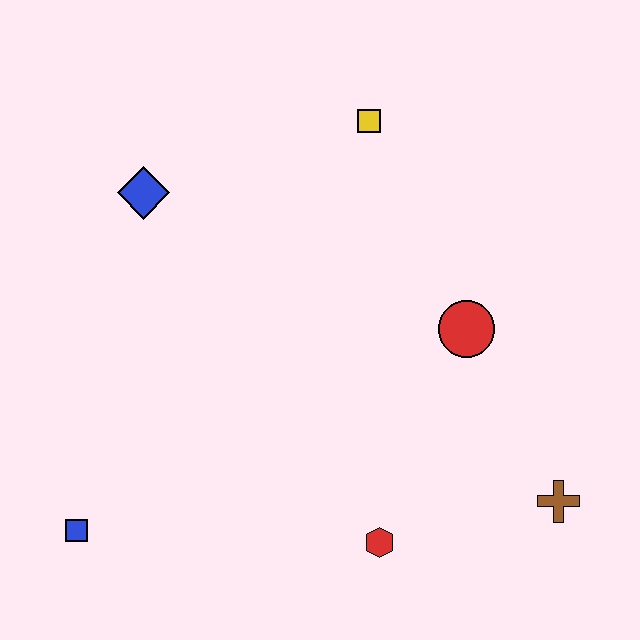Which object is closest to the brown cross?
The red hexagon is closest to the brown cross.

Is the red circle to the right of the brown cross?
No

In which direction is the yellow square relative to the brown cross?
The yellow square is above the brown cross.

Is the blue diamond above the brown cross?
Yes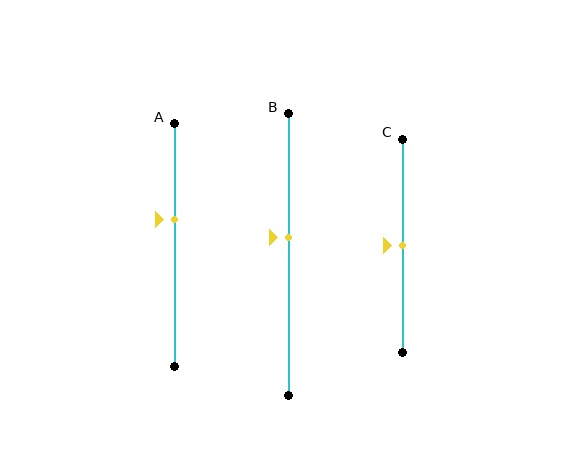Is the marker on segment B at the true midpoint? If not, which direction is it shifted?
No, the marker on segment B is shifted upward by about 6% of the segment length.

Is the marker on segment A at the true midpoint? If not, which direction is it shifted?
No, the marker on segment A is shifted upward by about 10% of the segment length.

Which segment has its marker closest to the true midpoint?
Segment C has its marker closest to the true midpoint.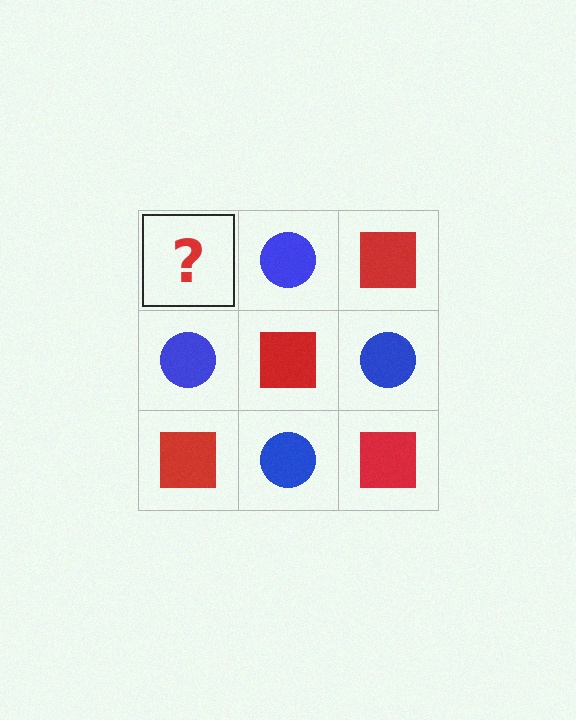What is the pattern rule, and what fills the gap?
The rule is that it alternates red square and blue circle in a checkerboard pattern. The gap should be filled with a red square.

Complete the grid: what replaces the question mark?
The question mark should be replaced with a red square.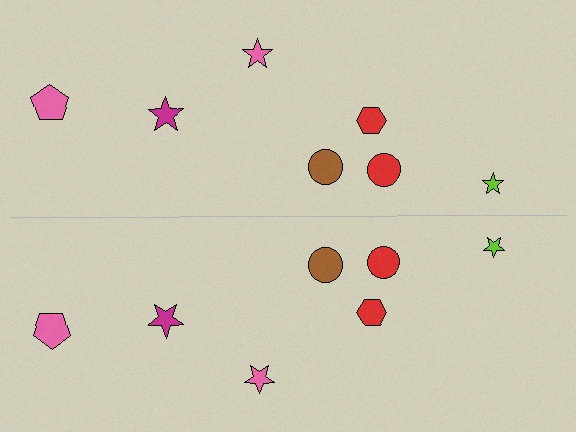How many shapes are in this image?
There are 14 shapes in this image.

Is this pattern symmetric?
Yes, this pattern has bilateral (reflection) symmetry.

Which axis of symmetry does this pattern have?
The pattern has a horizontal axis of symmetry running through the center of the image.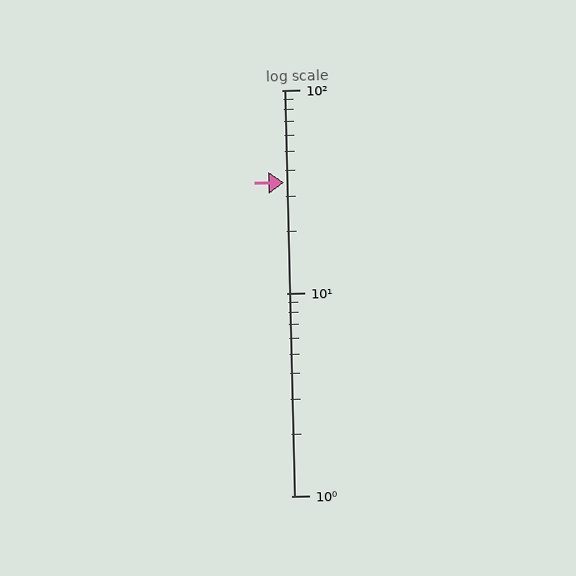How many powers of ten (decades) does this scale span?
The scale spans 2 decades, from 1 to 100.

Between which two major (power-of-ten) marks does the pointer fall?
The pointer is between 10 and 100.